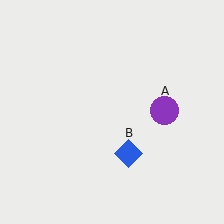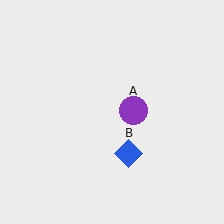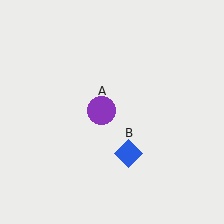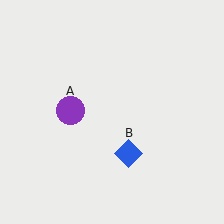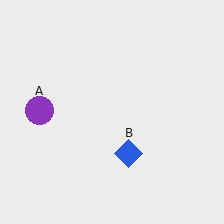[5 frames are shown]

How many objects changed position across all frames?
1 object changed position: purple circle (object A).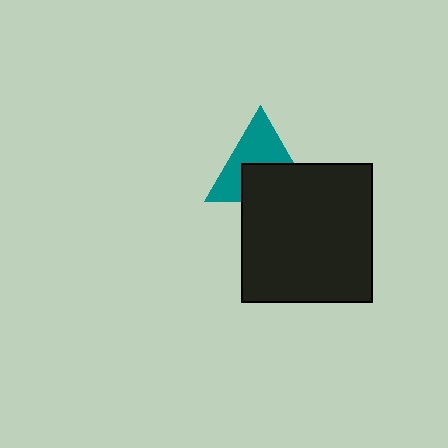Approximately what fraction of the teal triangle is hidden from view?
Roughly 45% of the teal triangle is hidden behind the black rectangle.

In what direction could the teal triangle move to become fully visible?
The teal triangle could move up. That would shift it out from behind the black rectangle entirely.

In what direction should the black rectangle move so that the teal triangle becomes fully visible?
The black rectangle should move down. That is the shortest direction to clear the overlap and leave the teal triangle fully visible.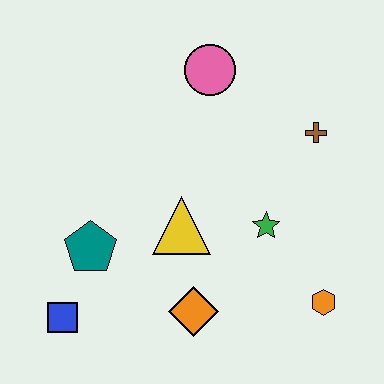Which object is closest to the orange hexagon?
The green star is closest to the orange hexagon.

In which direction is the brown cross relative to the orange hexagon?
The brown cross is above the orange hexagon.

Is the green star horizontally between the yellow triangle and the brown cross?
Yes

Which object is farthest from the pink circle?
The blue square is farthest from the pink circle.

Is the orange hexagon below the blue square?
No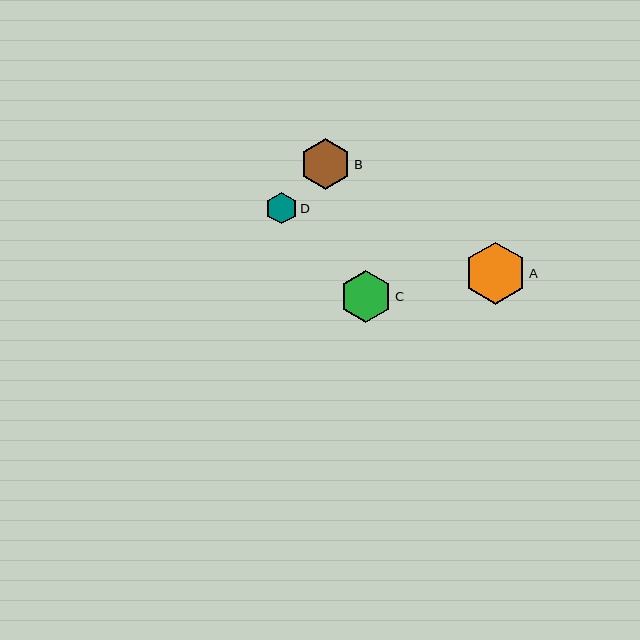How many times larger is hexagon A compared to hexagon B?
Hexagon A is approximately 1.2 times the size of hexagon B.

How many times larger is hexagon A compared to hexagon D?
Hexagon A is approximately 2.0 times the size of hexagon D.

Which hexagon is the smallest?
Hexagon D is the smallest with a size of approximately 32 pixels.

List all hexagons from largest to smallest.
From largest to smallest: A, C, B, D.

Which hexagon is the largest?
Hexagon A is the largest with a size of approximately 62 pixels.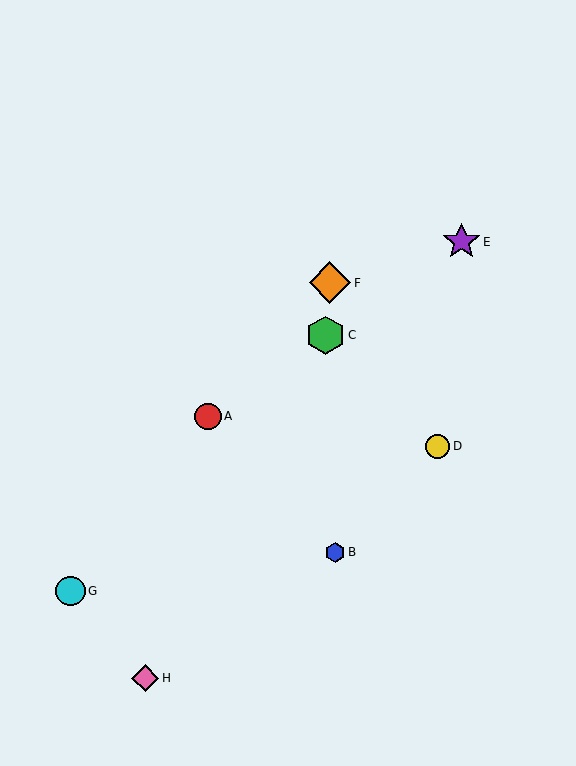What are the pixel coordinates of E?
Object E is at (462, 242).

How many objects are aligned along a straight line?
3 objects (A, C, E) are aligned along a straight line.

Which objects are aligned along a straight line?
Objects A, C, E are aligned along a straight line.